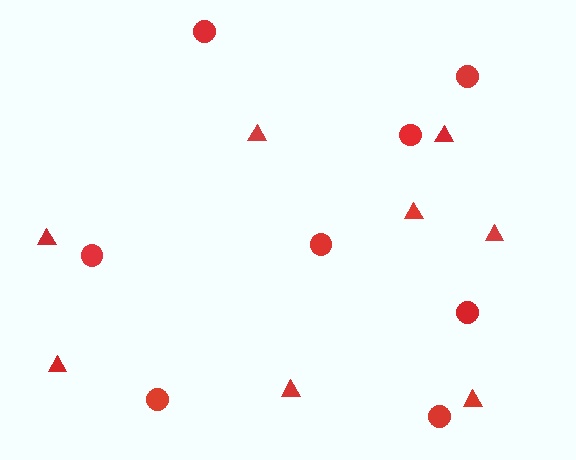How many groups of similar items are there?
There are 2 groups: one group of circles (8) and one group of triangles (8).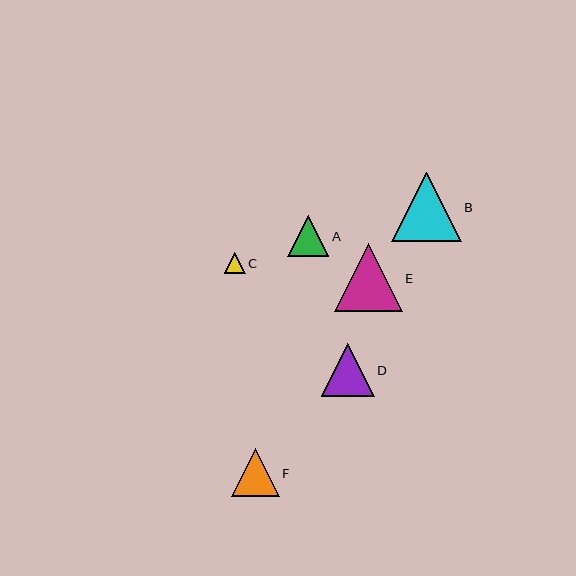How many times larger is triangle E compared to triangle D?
Triangle E is approximately 1.3 times the size of triangle D.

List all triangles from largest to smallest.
From largest to smallest: B, E, D, F, A, C.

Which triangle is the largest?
Triangle B is the largest with a size of approximately 70 pixels.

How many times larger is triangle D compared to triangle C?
Triangle D is approximately 2.6 times the size of triangle C.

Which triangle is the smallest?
Triangle C is the smallest with a size of approximately 21 pixels.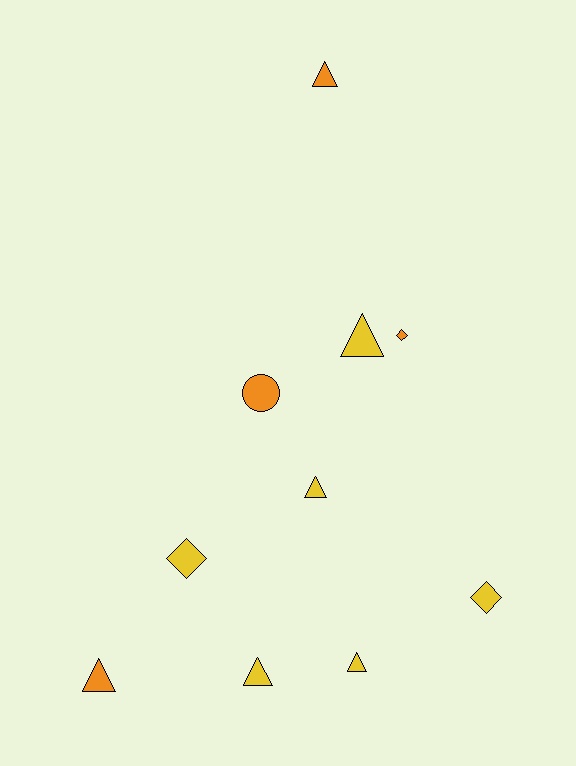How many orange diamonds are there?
There is 1 orange diamond.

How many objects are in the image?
There are 10 objects.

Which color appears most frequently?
Yellow, with 6 objects.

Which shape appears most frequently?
Triangle, with 6 objects.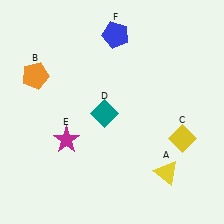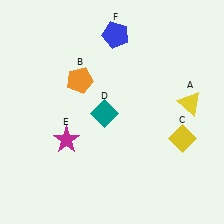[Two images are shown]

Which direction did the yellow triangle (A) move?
The yellow triangle (A) moved up.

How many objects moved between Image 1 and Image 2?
2 objects moved between the two images.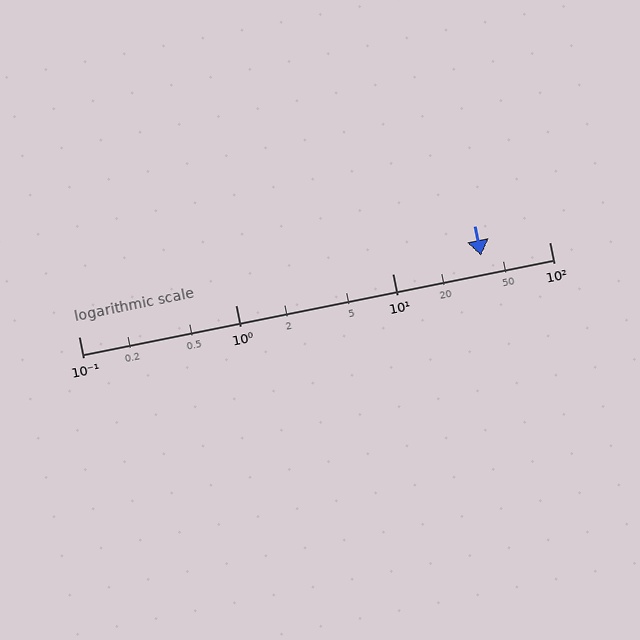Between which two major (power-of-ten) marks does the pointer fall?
The pointer is between 10 and 100.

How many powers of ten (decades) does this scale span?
The scale spans 3 decades, from 0.1 to 100.